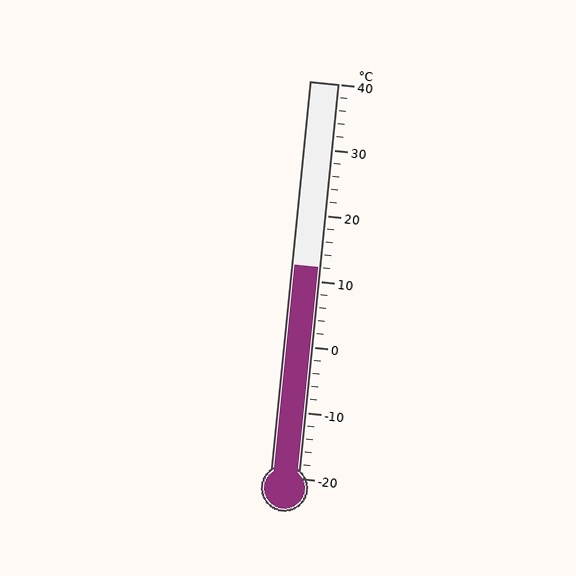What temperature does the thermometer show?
The thermometer shows approximately 12°C.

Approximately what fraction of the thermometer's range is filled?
The thermometer is filled to approximately 55% of its range.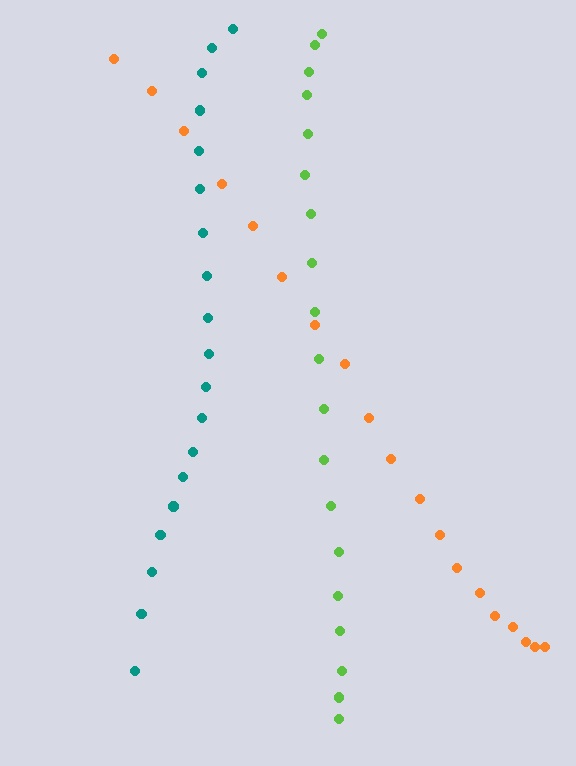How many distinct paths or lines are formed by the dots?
There are 3 distinct paths.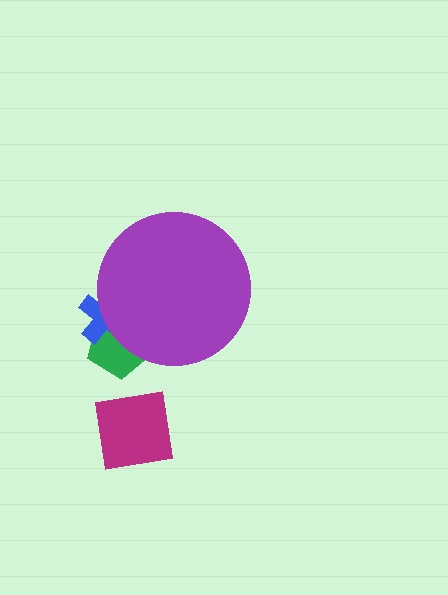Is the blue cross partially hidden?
Yes, the blue cross is partially hidden behind the purple circle.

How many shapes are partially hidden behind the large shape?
2 shapes are partially hidden.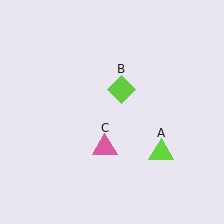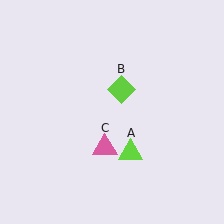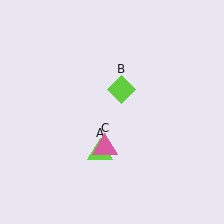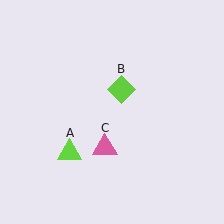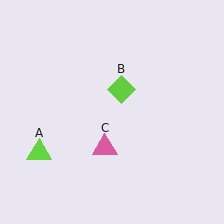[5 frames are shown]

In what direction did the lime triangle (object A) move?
The lime triangle (object A) moved left.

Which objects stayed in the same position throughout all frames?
Lime diamond (object B) and pink triangle (object C) remained stationary.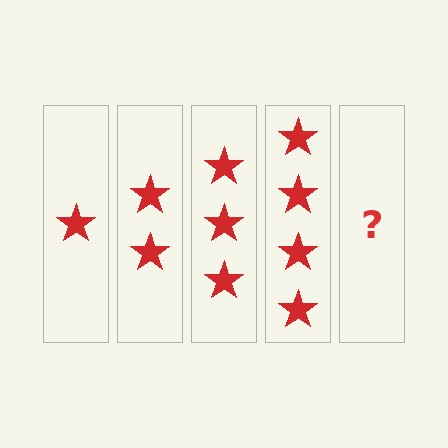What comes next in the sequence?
The next element should be 5 stars.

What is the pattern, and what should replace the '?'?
The pattern is that each step adds one more star. The '?' should be 5 stars.